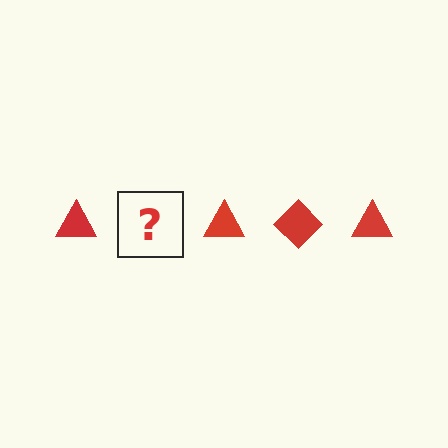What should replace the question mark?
The question mark should be replaced with a red diamond.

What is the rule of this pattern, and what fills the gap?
The rule is that the pattern cycles through triangle, diamond shapes in red. The gap should be filled with a red diamond.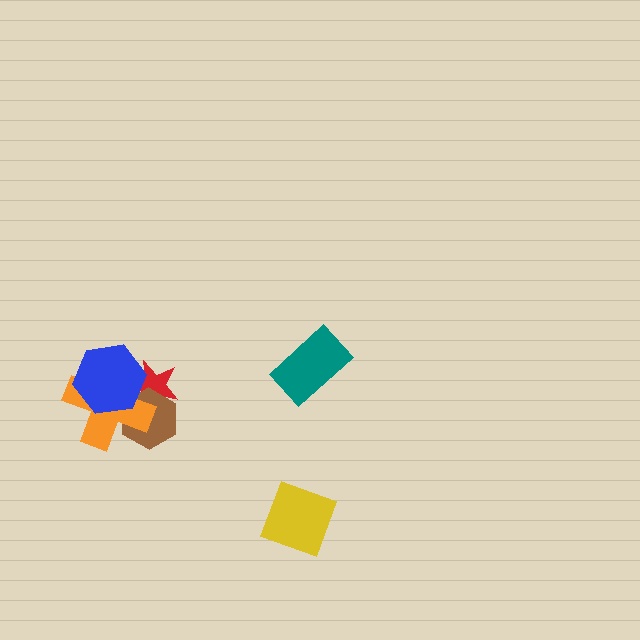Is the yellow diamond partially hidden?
No, no other shape covers it.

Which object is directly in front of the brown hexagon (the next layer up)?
The orange cross is directly in front of the brown hexagon.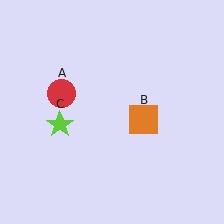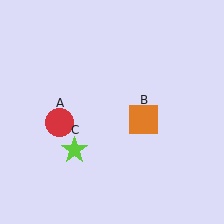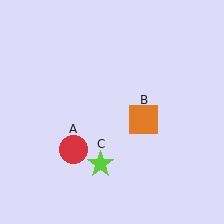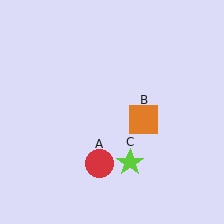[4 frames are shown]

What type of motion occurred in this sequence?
The red circle (object A), lime star (object C) rotated counterclockwise around the center of the scene.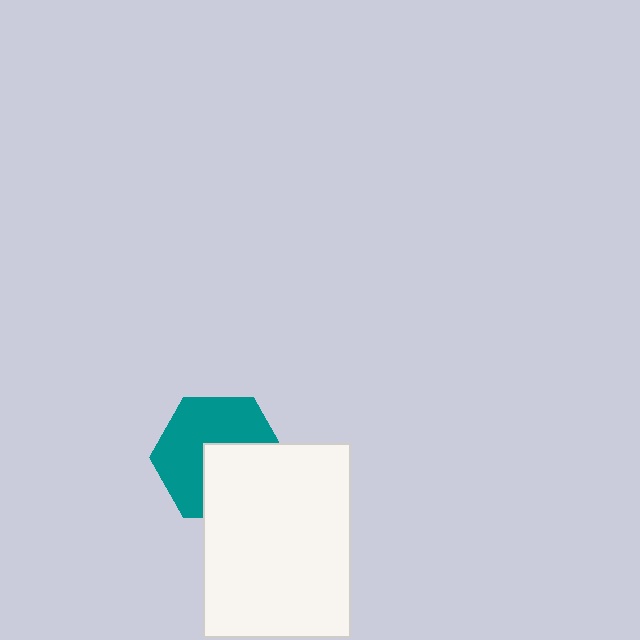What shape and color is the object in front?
The object in front is a white rectangle.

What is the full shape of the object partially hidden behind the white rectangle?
The partially hidden object is a teal hexagon.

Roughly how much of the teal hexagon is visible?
About half of it is visible (roughly 59%).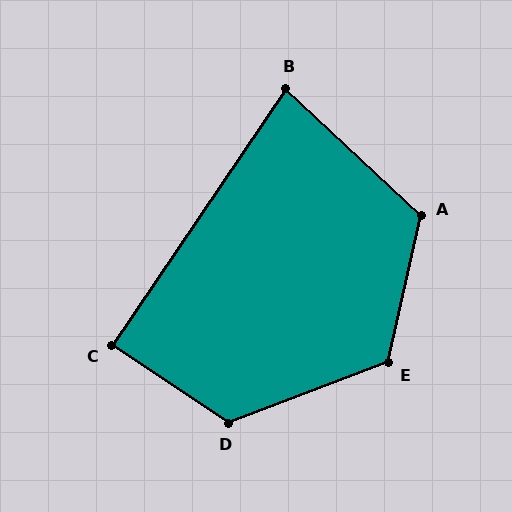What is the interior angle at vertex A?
Approximately 121 degrees (obtuse).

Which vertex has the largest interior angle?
D, at approximately 125 degrees.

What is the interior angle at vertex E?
Approximately 123 degrees (obtuse).